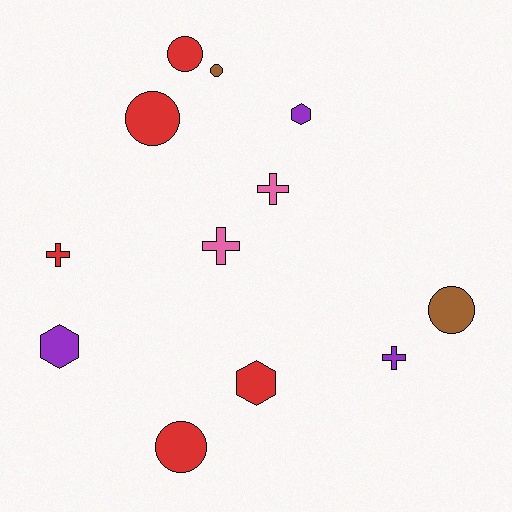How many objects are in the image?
There are 12 objects.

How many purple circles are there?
There are no purple circles.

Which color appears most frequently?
Red, with 5 objects.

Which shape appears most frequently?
Circle, with 5 objects.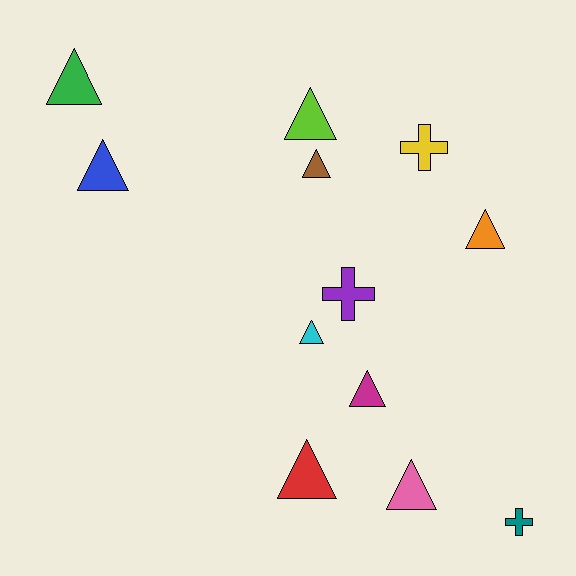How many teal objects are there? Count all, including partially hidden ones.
There is 1 teal object.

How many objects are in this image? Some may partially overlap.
There are 12 objects.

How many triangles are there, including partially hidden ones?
There are 9 triangles.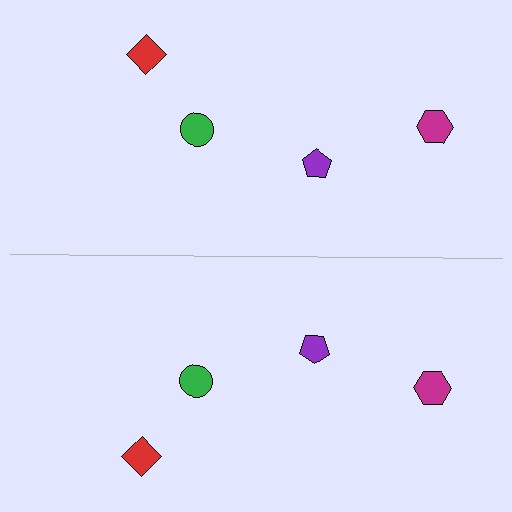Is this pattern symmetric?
Yes, this pattern has bilateral (reflection) symmetry.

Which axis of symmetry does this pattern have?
The pattern has a horizontal axis of symmetry running through the center of the image.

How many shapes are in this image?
There are 8 shapes in this image.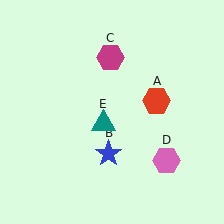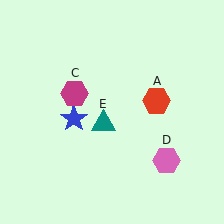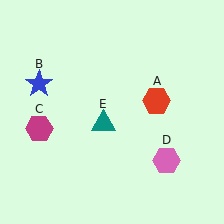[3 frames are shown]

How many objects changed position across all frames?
2 objects changed position: blue star (object B), magenta hexagon (object C).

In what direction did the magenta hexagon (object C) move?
The magenta hexagon (object C) moved down and to the left.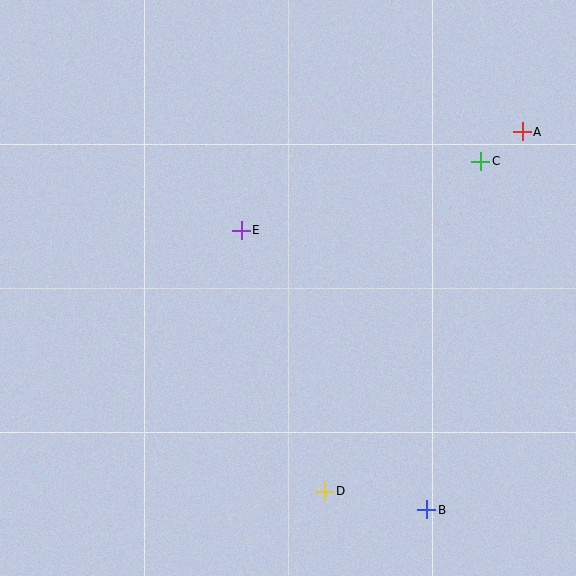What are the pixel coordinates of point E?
Point E is at (241, 230).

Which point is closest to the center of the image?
Point E at (241, 230) is closest to the center.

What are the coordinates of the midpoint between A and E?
The midpoint between A and E is at (382, 181).